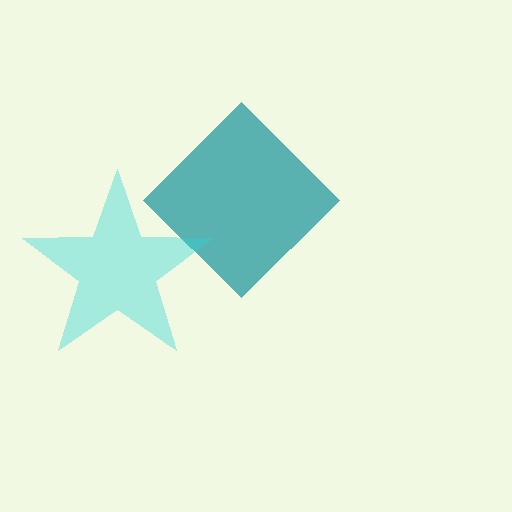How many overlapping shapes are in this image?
There are 2 overlapping shapes in the image.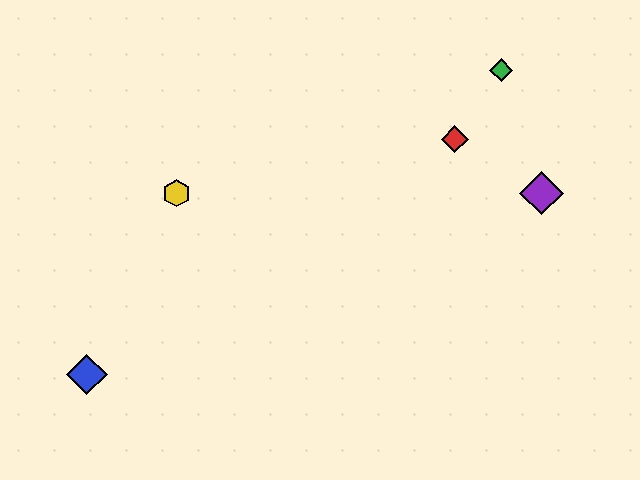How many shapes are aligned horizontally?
2 shapes (the yellow hexagon, the purple diamond) are aligned horizontally.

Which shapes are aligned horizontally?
The yellow hexagon, the purple diamond are aligned horizontally.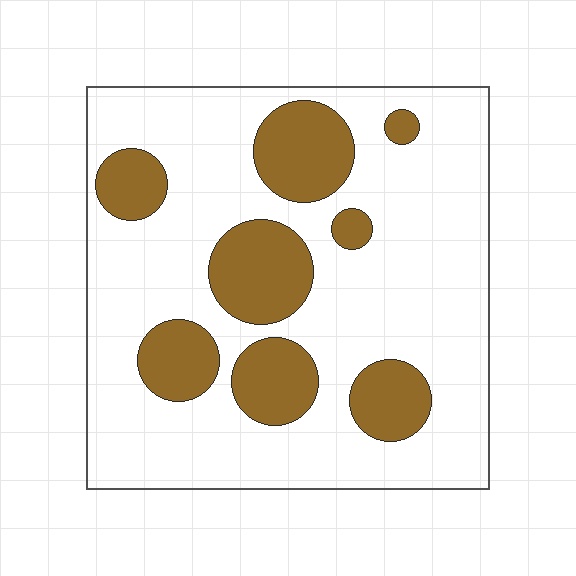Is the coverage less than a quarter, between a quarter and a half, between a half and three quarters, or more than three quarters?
Less than a quarter.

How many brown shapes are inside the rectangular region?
8.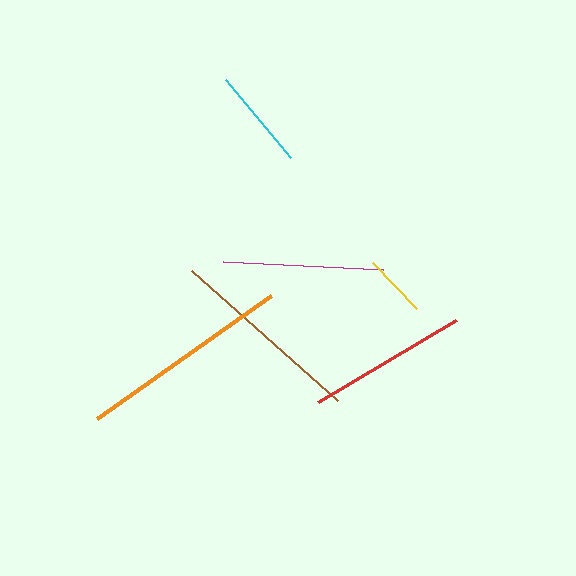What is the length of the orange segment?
The orange segment is approximately 214 pixels long.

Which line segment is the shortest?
The yellow line is the shortest at approximately 64 pixels.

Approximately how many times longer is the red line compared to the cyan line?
The red line is approximately 1.6 times the length of the cyan line.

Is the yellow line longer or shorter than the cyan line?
The cyan line is longer than the yellow line.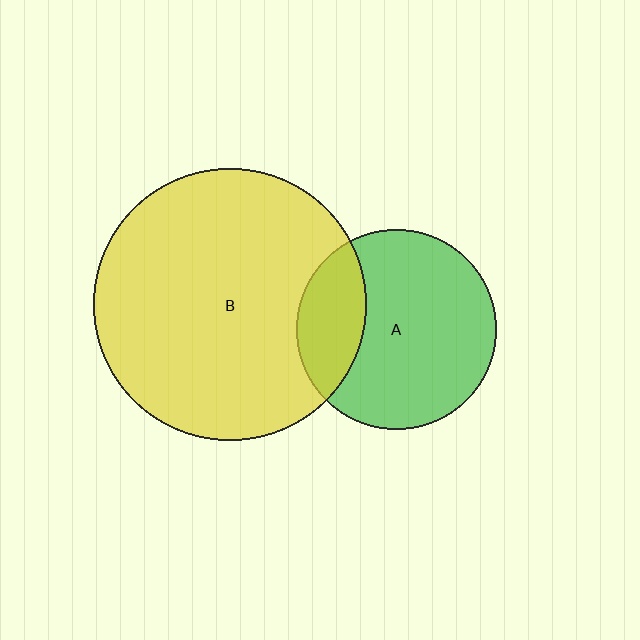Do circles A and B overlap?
Yes.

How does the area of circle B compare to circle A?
Approximately 1.9 times.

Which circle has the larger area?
Circle B (yellow).